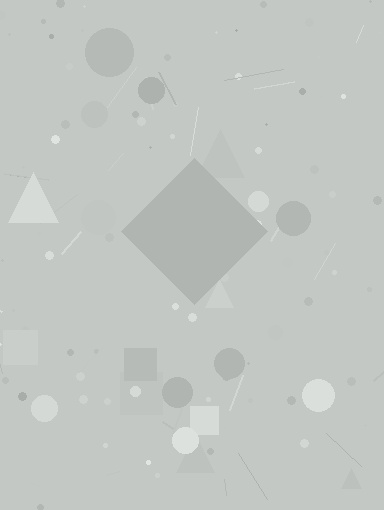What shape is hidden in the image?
A diamond is hidden in the image.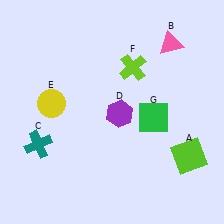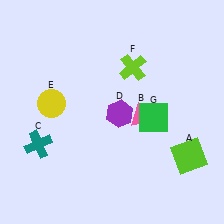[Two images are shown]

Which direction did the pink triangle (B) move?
The pink triangle (B) moved down.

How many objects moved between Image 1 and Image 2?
1 object moved between the two images.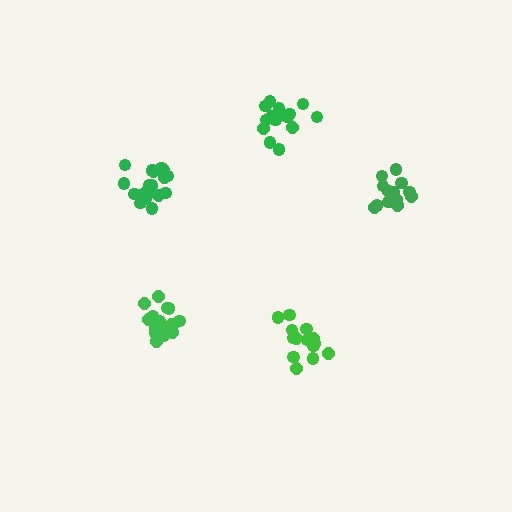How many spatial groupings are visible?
There are 5 spatial groupings.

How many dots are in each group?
Group 1: 14 dots, Group 2: 20 dots, Group 3: 15 dots, Group 4: 17 dots, Group 5: 15 dots (81 total).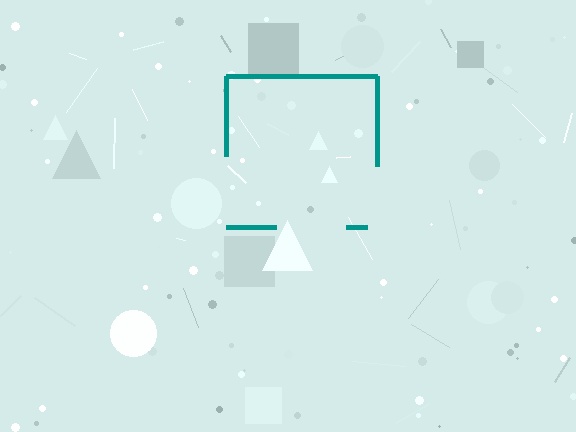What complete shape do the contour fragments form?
The contour fragments form a square.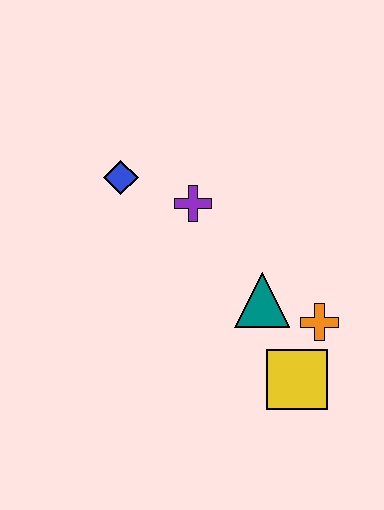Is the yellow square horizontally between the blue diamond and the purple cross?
No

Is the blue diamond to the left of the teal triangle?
Yes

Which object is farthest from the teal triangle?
The blue diamond is farthest from the teal triangle.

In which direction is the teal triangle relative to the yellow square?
The teal triangle is above the yellow square.